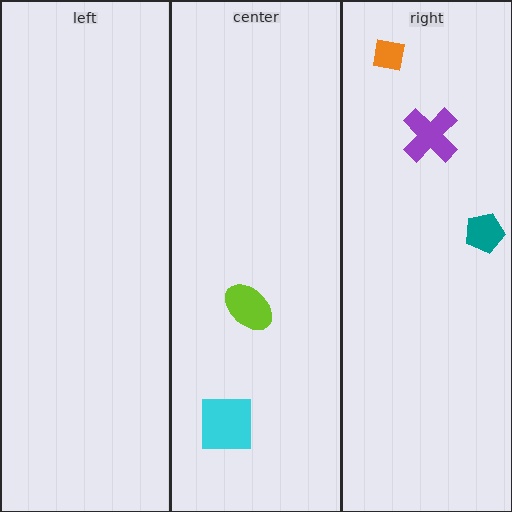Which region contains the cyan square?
The center region.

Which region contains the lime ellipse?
The center region.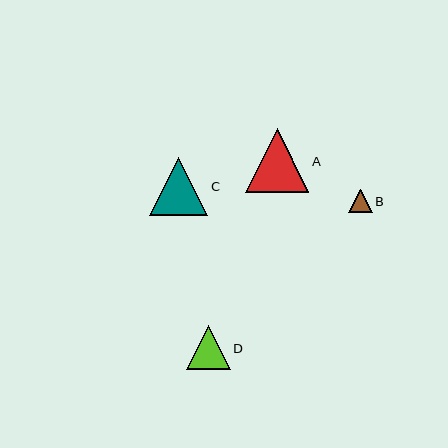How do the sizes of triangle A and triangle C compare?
Triangle A and triangle C are approximately the same size.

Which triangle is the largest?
Triangle A is the largest with a size of approximately 63 pixels.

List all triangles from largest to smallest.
From largest to smallest: A, C, D, B.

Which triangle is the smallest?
Triangle B is the smallest with a size of approximately 24 pixels.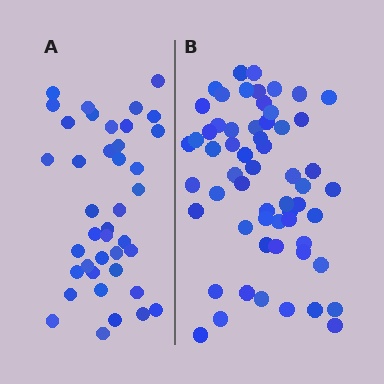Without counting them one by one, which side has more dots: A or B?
Region B (the right region) has more dots.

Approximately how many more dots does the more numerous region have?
Region B has approximately 20 more dots than region A.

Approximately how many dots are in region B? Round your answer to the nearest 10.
About 60 dots. (The exact count is 59, which rounds to 60.)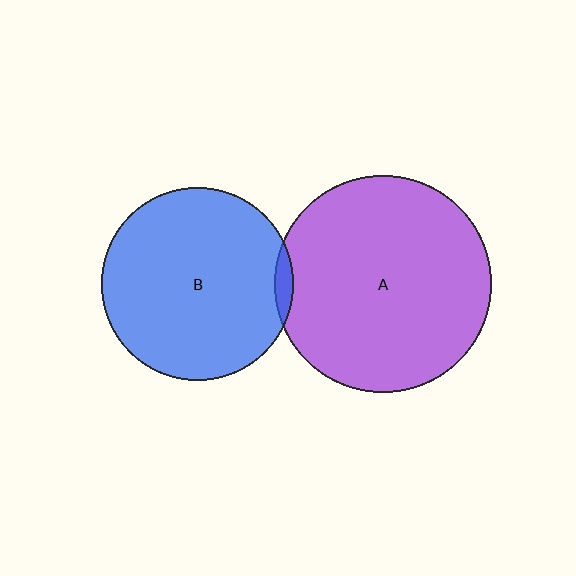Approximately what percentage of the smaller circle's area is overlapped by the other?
Approximately 5%.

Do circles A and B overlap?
Yes.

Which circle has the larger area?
Circle A (purple).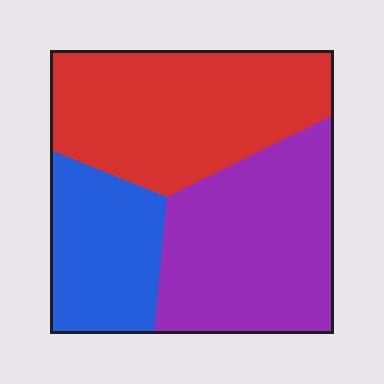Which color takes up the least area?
Blue, at roughly 20%.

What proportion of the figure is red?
Red covers roughly 40% of the figure.